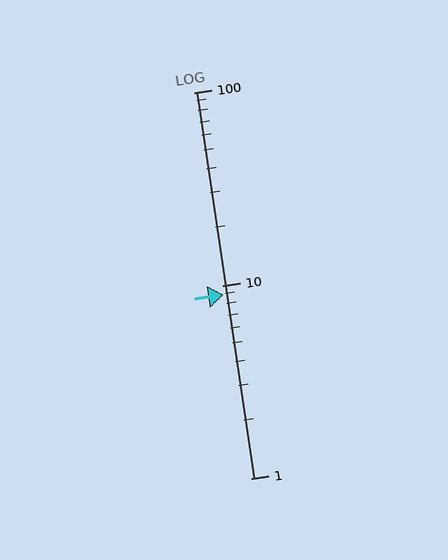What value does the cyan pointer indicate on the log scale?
The pointer indicates approximately 8.9.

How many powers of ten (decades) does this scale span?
The scale spans 2 decades, from 1 to 100.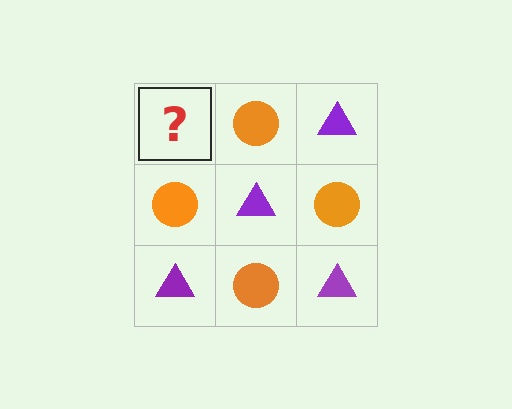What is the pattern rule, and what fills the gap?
The rule is that it alternates purple triangle and orange circle in a checkerboard pattern. The gap should be filled with a purple triangle.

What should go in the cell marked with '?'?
The missing cell should contain a purple triangle.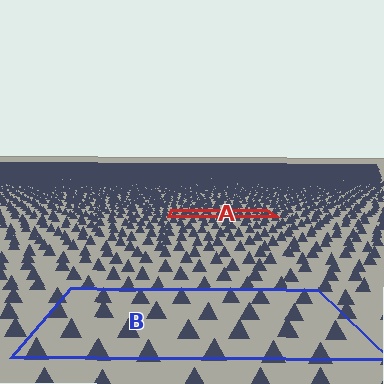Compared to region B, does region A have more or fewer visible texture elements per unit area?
Region A has more texture elements per unit area — they are packed more densely because it is farther away.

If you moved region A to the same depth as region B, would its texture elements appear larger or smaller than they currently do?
They would appear larger. At a closer depth, the same texture elements are projected at a bigger on-screen size.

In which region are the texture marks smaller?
The texture marks are smaller in region A, because it is farther away.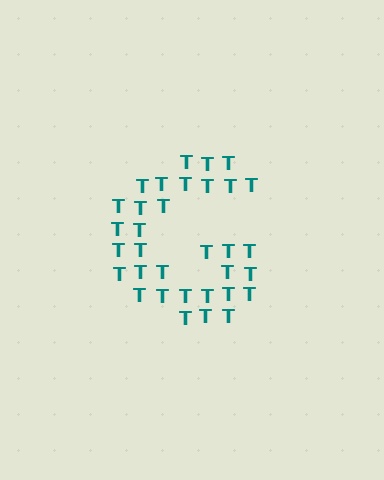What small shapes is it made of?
It is made of small letter T's.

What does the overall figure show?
The overall figure shows the letter G.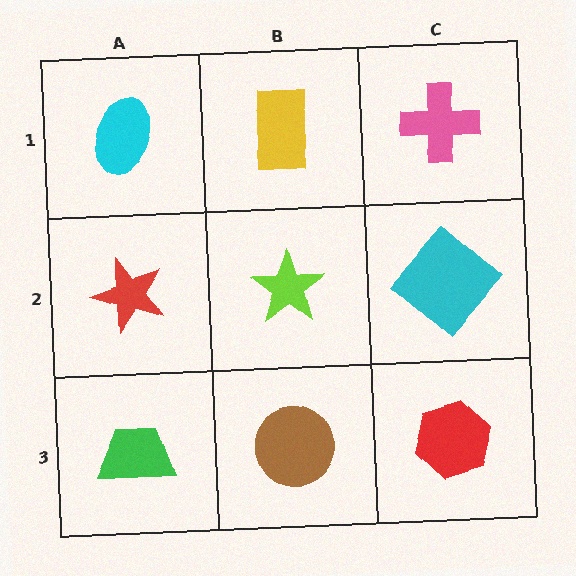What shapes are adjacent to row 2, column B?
A yellow rectangle (row 1, column B), a brown circle (row 3, column B), a red star (row 2, column A), a cyan diamond (row 2, column C).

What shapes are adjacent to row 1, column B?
A lime star (row 2, column B), a cyan ellipse (row 1, column A), a pink cross (row 1, column C).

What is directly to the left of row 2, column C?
A lime star.